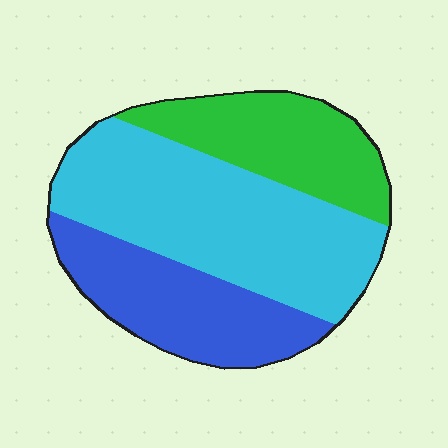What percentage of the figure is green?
Green takes up about one quarter (1/4) of the figure.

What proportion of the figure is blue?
Blue covers about 25% of the figure.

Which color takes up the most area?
Cyan, at roughly 50%.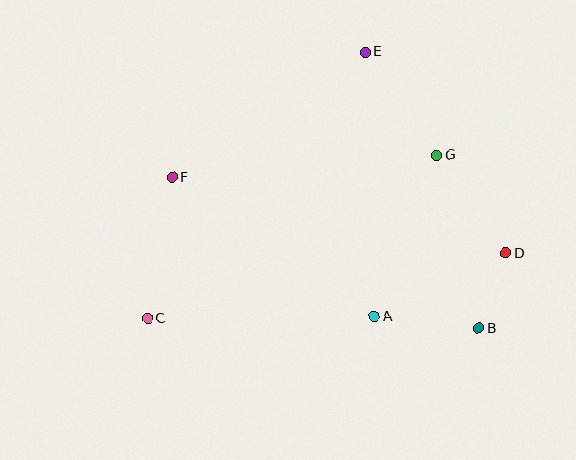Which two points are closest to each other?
Points B and D are closest to each other.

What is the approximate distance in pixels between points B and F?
The distance between B and F is approximately 342 pixels.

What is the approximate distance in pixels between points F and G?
The distance between F and G is approximately 265 pixels.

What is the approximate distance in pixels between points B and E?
The distance between B and E is approximately 299 pixels.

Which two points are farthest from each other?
Points C and D are farthest from each other.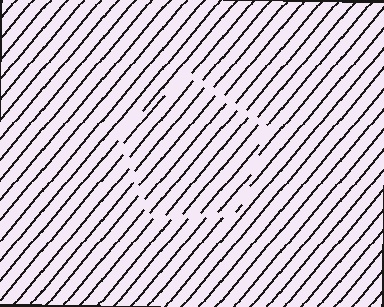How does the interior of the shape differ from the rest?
The interior of the shape contains the same grating, shifted by half a period — the contour is defined by the phase discontinuity where line-ends from the inner and outer gratings abut.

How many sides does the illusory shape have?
5 sides — the line-ends trace a pentagon.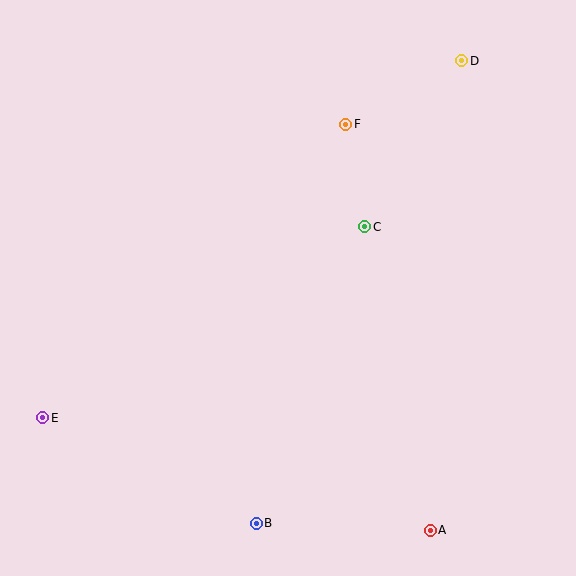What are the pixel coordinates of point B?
Point B is at (256, 523).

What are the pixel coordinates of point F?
Point F is at (346, 124).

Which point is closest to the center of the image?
Point C at (365, 227) is closest to the center.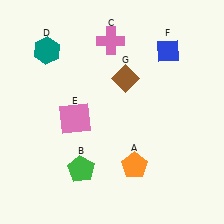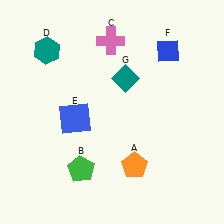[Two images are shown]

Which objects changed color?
E changed from pink to blue. G changed from brown to teal.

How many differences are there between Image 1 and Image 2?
There are 2 differences between the two images.